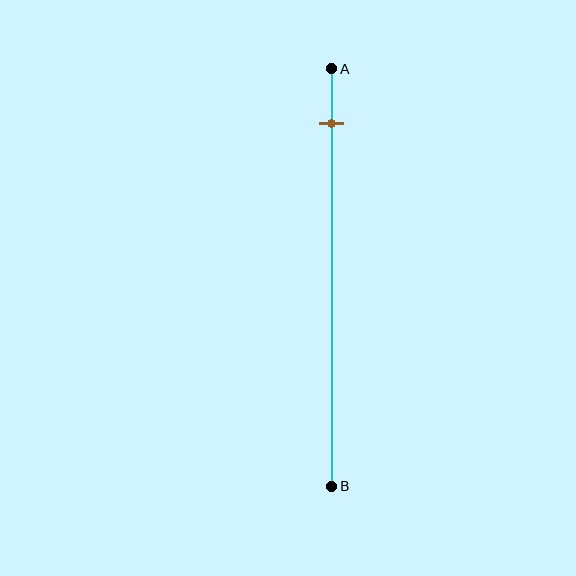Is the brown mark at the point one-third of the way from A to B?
No, the mark is at about 15% from A, not at the 33% one-third point.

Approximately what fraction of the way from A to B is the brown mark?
The brown mark is approximately 15% of the way from A to B.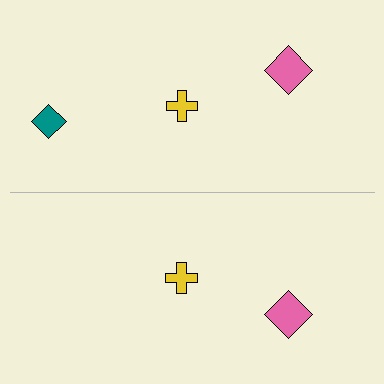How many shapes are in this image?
There are 5 shapes in this image.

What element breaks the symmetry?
A teal diamond is missing from the bottom side.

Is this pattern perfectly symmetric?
No, the pattern is not perfectly symmetric. A teal diamond is missing from the bottom side.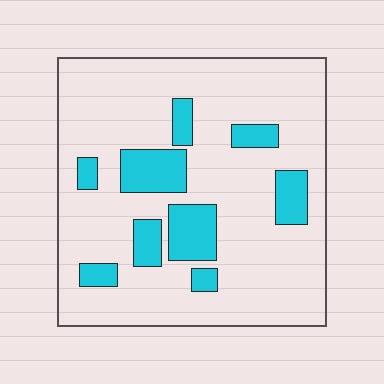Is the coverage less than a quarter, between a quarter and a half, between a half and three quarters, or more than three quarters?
Less than a quarter.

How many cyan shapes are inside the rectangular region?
9.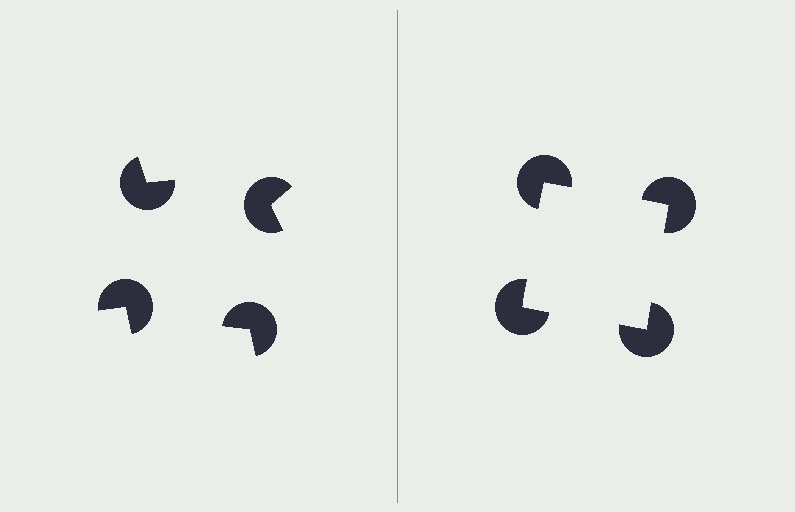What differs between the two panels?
The pac-man discs are positioned identically on both sides; only the wedge orientations differ. On the right they align to a square; on the left they are misaligned.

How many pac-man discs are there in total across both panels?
8 — 4 on each side.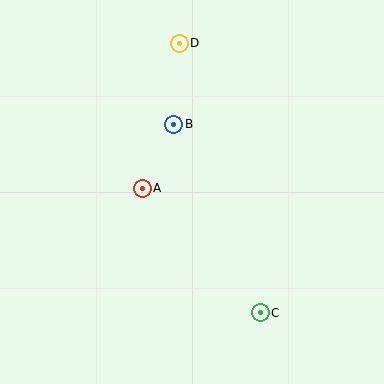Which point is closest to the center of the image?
Point A at (142, 188) is closest to the center.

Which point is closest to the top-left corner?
Point D is closest to the top-left corner.